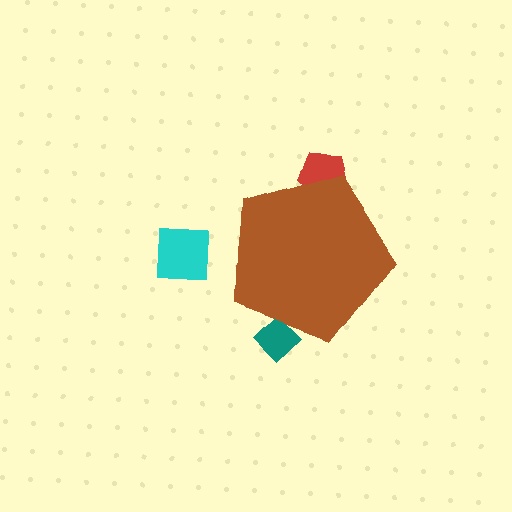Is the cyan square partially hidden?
No, the cyan square is fully visible.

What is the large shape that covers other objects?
A brown pentagon.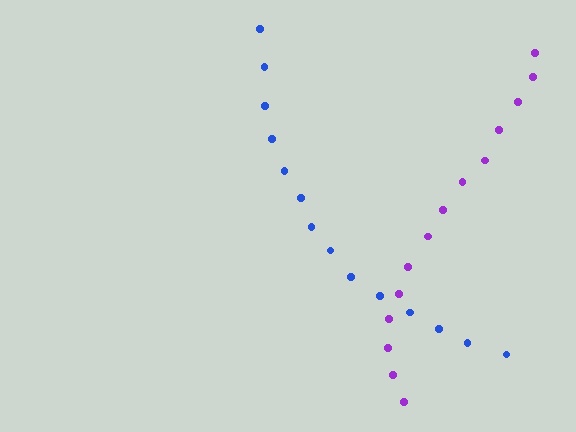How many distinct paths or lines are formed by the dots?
There are 2 distinct paths.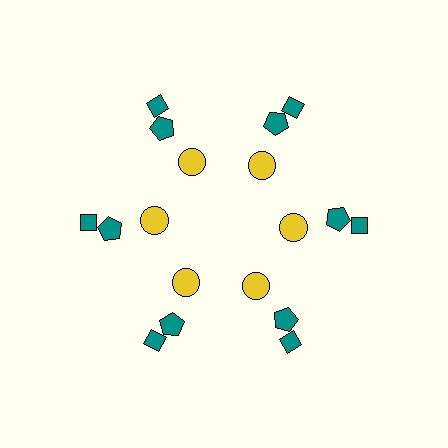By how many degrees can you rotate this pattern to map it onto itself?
The pattern maps onto itself every 60 degrees of rotation.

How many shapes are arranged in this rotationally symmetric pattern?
There are 18 shapes, arranged in 6 groups of 3.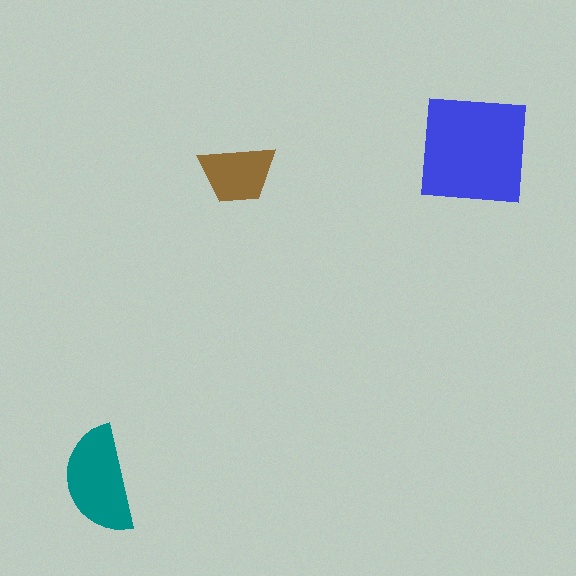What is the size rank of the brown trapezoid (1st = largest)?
3rd.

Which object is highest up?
The blue square is topmost.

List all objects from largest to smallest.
The blue square, the teal semicircle, the brown trapezoid.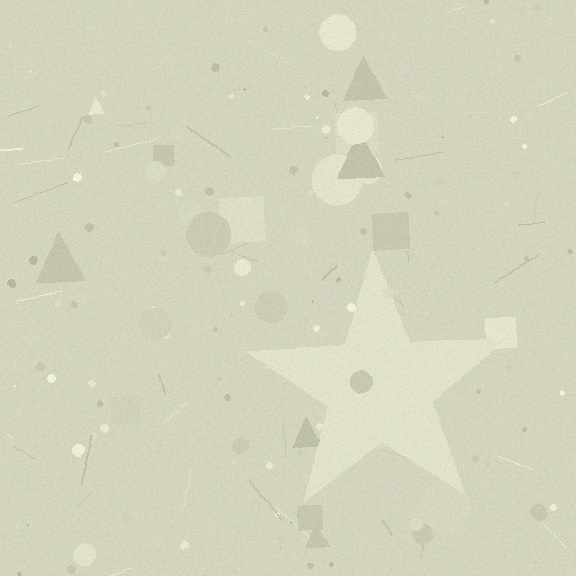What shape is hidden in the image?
A star is hidden in the image.